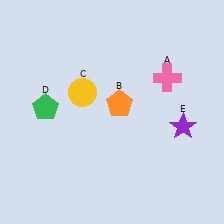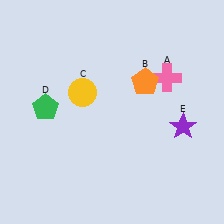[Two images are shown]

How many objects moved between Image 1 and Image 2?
1 object moved between the two images.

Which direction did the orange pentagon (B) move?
The orange pentagon (B) moved right.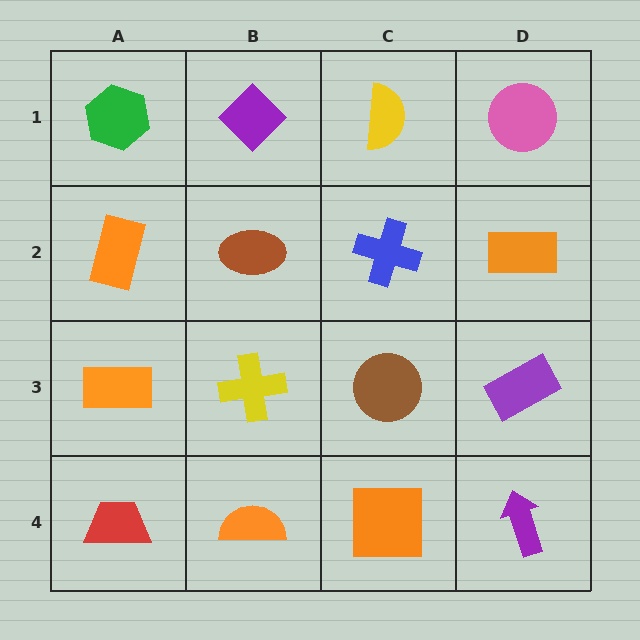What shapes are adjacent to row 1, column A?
An orange rectangle (row 2, column A), a purple diamond (row 1, column B).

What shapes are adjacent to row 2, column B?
A purple diamond (row 1, column B), a yellow cross (row 3, column B), an orange rectangle (row 2, column A), a blue cross (row 2, column C).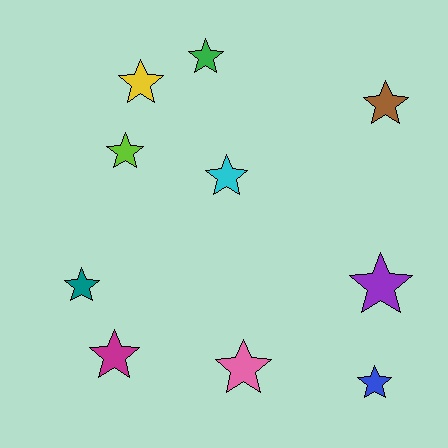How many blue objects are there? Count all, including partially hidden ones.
There is 1 blue object.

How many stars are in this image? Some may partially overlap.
There are 10 stars.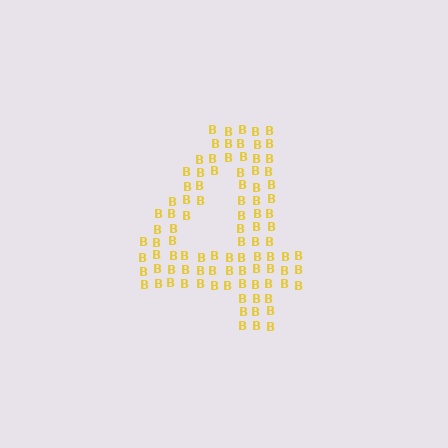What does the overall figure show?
The overall figure shows the digit 4.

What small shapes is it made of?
It is made of small letter B's.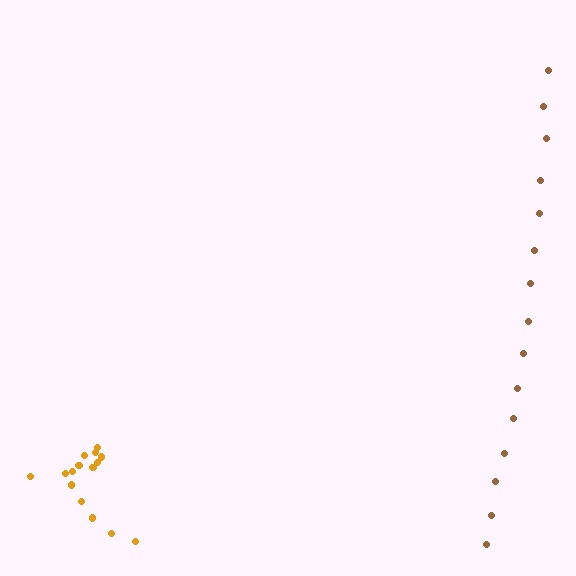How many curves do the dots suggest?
There are 2 distinct paths.